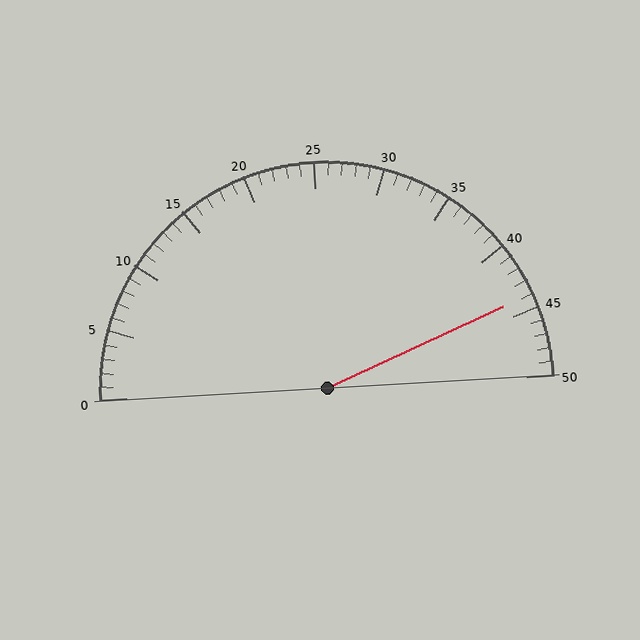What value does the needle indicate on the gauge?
The needle indicates approximately 44.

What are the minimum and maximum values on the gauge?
The gauge ranges from 0 to 50.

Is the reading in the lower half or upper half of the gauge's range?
The reading is in the upper half of the range (0 to 50).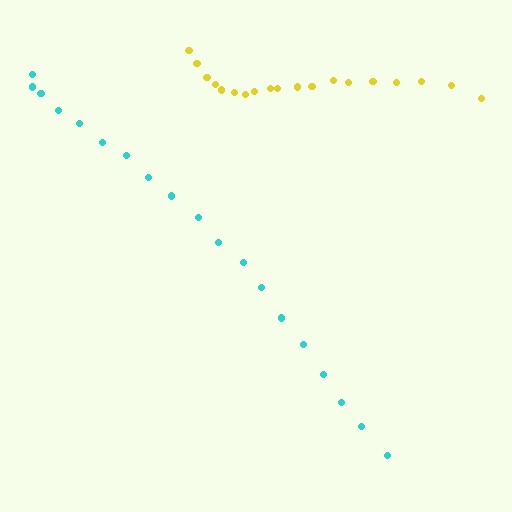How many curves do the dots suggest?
There are 2 distinct paths.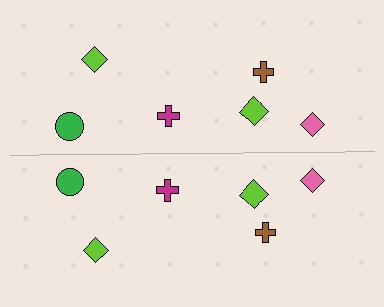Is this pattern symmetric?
Yes, this pattern has bilateral (reflection) symmetry.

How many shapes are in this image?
There are 12 shapes in this image.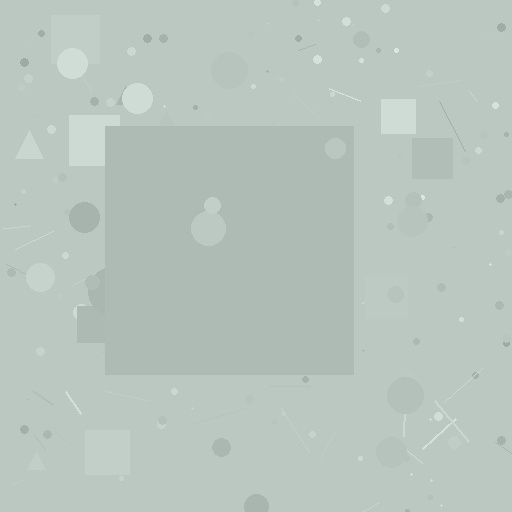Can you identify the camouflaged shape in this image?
The camouflaged shape is a square.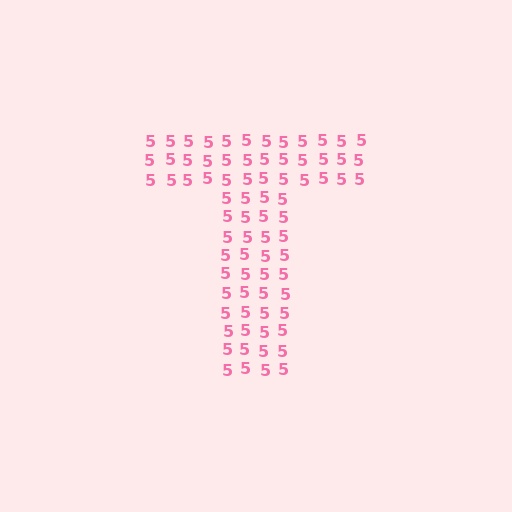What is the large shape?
The large shape is the letter T.